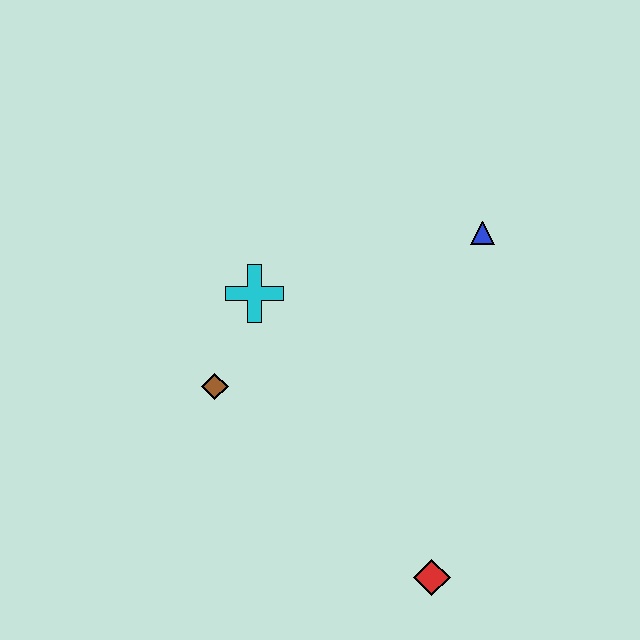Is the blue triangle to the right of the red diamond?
Yes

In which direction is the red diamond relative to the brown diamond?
The red diamond is to the right of the brown diamond.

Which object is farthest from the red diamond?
The blue triangle is farthest from the red diamond.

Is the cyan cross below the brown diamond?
No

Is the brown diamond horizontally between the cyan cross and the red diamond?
No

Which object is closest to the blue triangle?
The cyan cross is closest to the blue triangle.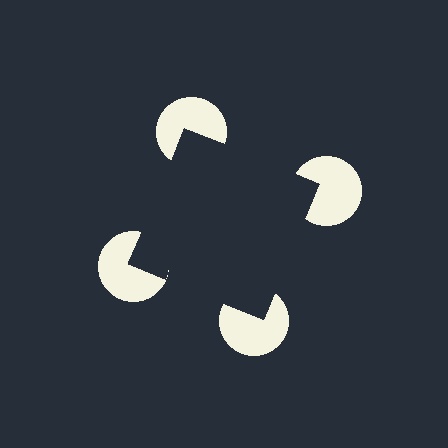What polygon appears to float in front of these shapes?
An illusory square — its edges are inferred from the aligned wedge cuts in the pac-man discs, not physically drawn.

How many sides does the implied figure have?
4 sides.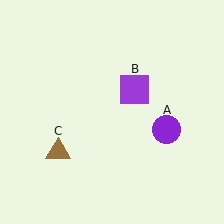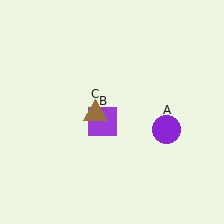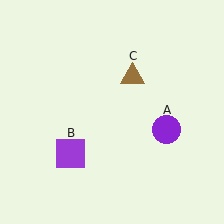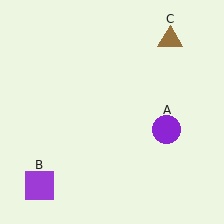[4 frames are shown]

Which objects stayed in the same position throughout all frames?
Purple circle (object A) remained stationary.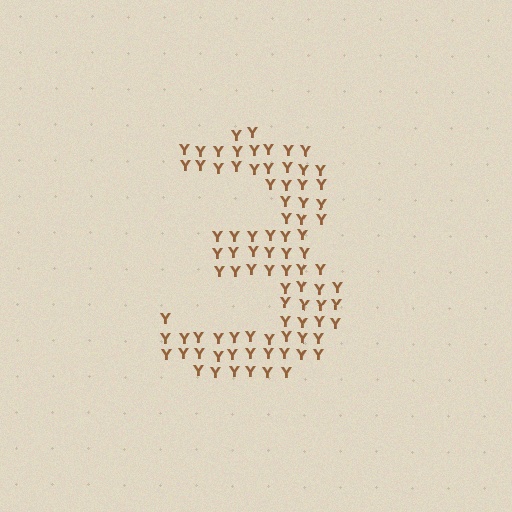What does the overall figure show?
The overall figure shows the digit 3.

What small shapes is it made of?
It is made of small letter Y's.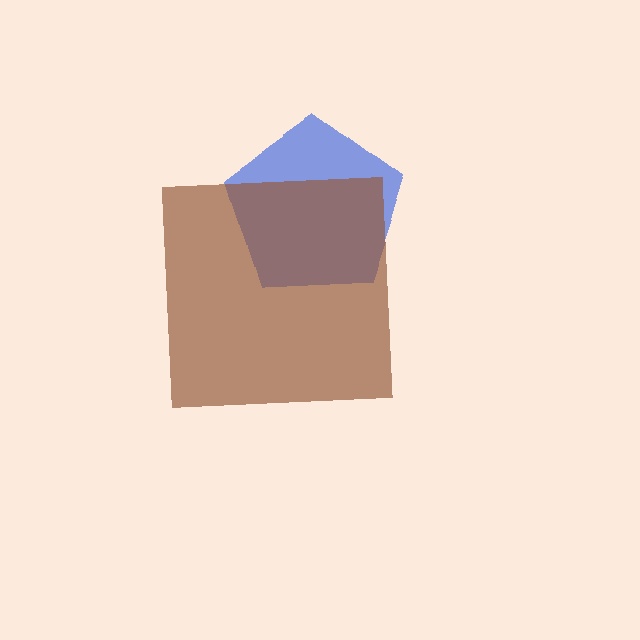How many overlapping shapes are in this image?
There are 2 overlapping shapes in the image.